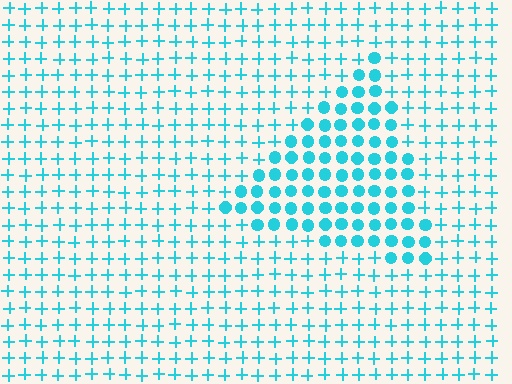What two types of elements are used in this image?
The image uses circles inside the triangle region and plus signs outside it.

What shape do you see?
I see a triangle.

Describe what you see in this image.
The image is filled with small cyan elements arranged in a uniform grid. A triangle-shaped region contains circles, while the surrounding area contains plus signs. The boundary is defined purely by the change in element shape.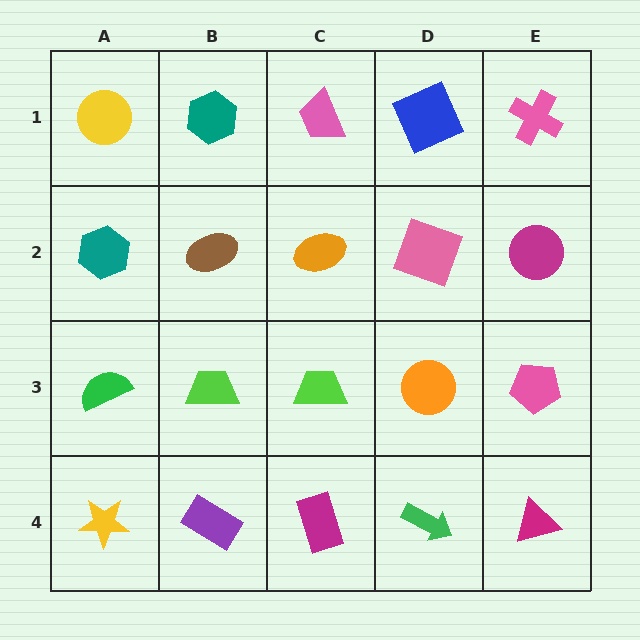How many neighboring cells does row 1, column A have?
2.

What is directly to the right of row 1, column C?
A blue square.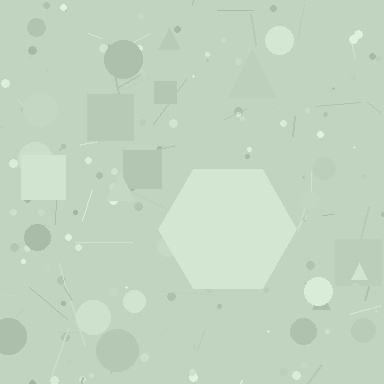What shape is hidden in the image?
A hexagon is hidden in the image.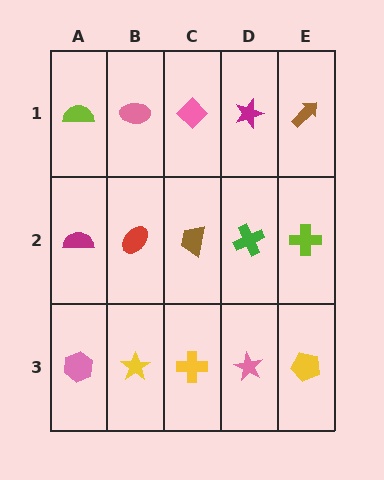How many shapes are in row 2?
5 shapes.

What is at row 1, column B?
A pink ellipse.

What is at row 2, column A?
A magenta semicircle.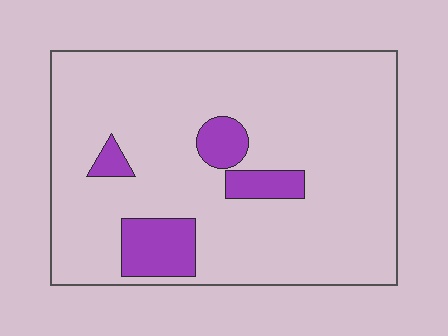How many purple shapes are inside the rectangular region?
4.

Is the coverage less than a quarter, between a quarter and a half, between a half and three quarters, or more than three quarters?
Less than a quarter.